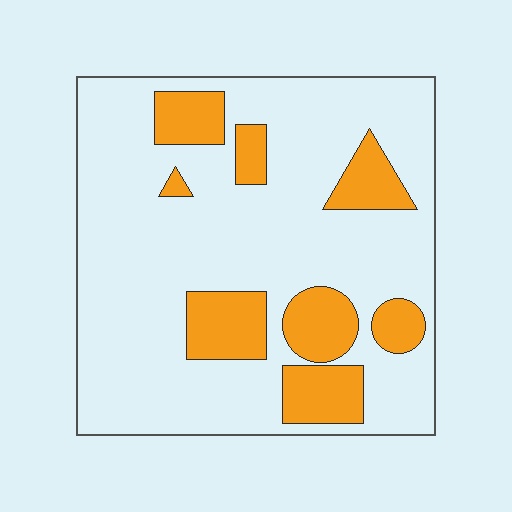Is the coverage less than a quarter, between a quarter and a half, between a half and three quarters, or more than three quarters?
Less than a quarter.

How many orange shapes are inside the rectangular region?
8.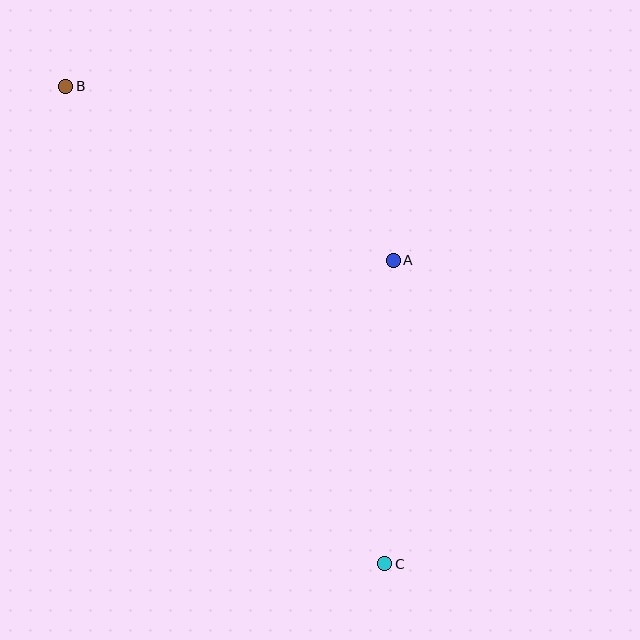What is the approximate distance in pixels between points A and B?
The distance between A and B is approximately 371 pixels.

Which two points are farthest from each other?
Points B and C are farthest from each other.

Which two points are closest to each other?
Points A and C are closest to each other.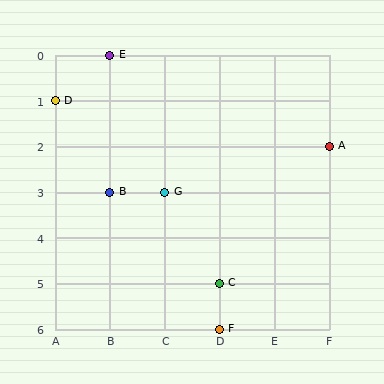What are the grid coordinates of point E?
Point E is at grid coordinates (B, 0).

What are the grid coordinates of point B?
Point B is at grid coordinates (B, 3).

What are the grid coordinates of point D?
Point D is at grid coordinates (A, 1).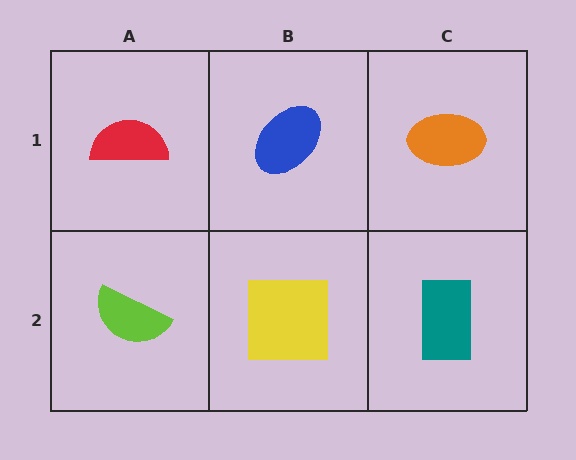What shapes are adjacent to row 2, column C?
An orange ellipse (row 1, column C), a yellow square (row 2, column B).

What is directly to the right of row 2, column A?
A yellow square.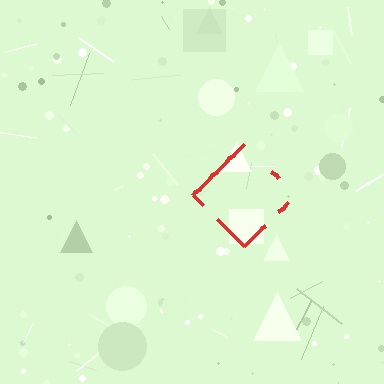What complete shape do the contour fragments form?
The contour fragments form a diamond.